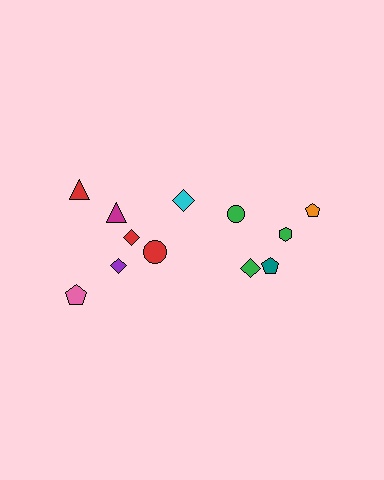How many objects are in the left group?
There are 7 objects.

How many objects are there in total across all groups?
There are 12 objects.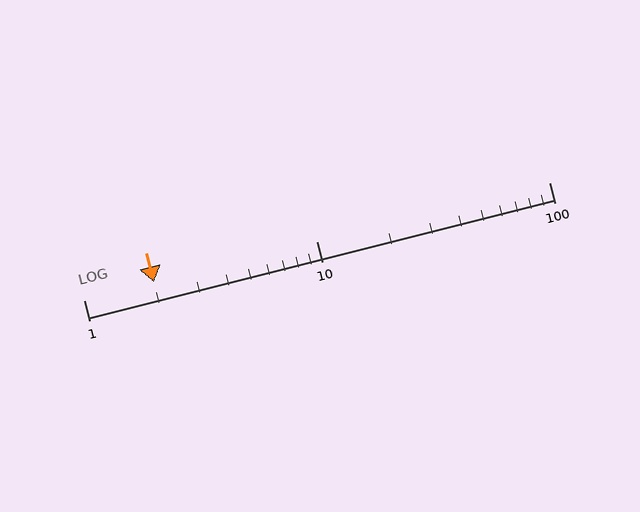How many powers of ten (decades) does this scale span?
The scale spans 2 decades, from 1 to 100.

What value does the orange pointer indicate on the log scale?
The pointer indicates approximately 2.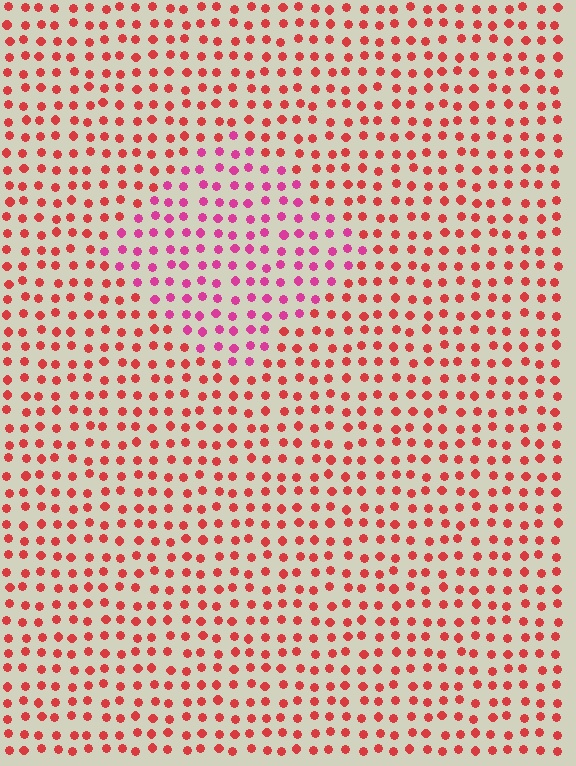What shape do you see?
I see a diamond.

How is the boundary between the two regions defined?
The boundary is defined purely by a slight shift in hue (about 35 degrees). Spacing, size, and orientation are identical on both sides.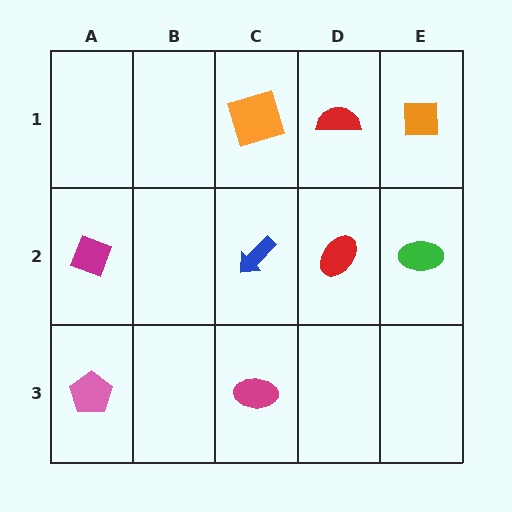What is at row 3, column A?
A pink pentagon.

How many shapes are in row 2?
4 shapes.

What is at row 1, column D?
A red semicircle.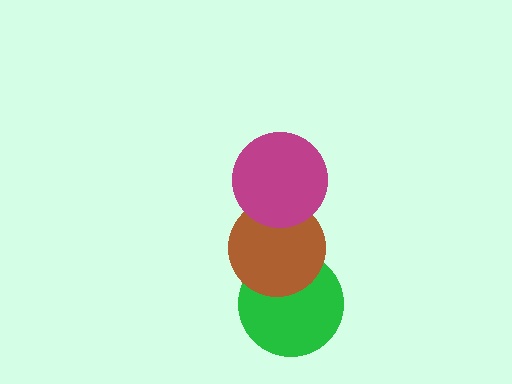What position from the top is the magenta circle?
The magenta circle is 1st from the top.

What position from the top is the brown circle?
The brown circle is 2nd from the top.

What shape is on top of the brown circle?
The magenta circle is on top of the brown circle.